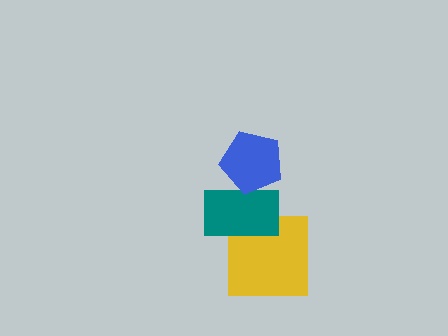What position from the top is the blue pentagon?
The blue pentagon is 1st from the top.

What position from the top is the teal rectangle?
The teal rectangle is 2nd from the top.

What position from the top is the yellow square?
The yellow square is 3rd from the top.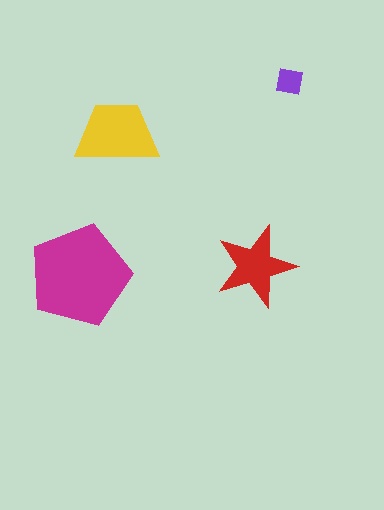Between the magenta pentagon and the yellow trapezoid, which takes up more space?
The magenta pentagon.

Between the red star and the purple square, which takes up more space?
The red star.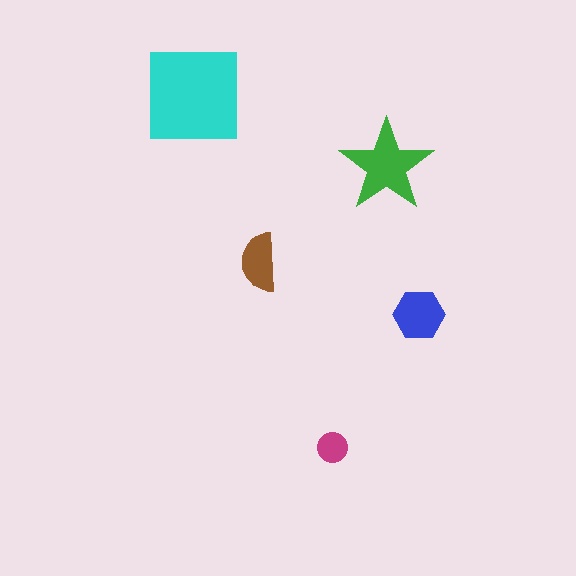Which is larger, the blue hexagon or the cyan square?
The cyan square.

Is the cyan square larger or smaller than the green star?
Larger.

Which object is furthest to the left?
The cyan square is leftmost.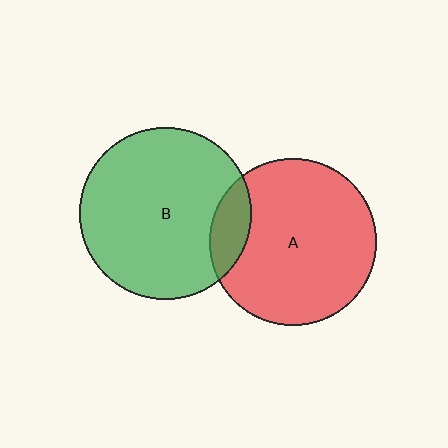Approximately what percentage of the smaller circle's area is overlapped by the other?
Approximately 15%.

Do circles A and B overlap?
Yes.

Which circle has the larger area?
Circle B (green).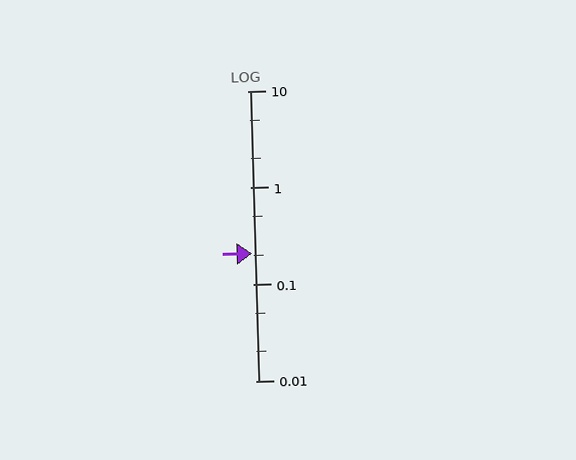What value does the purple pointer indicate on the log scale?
The pointer indicates approximately 0.21.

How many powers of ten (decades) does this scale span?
The scale spans 3 decades, from 0.01 to 10.